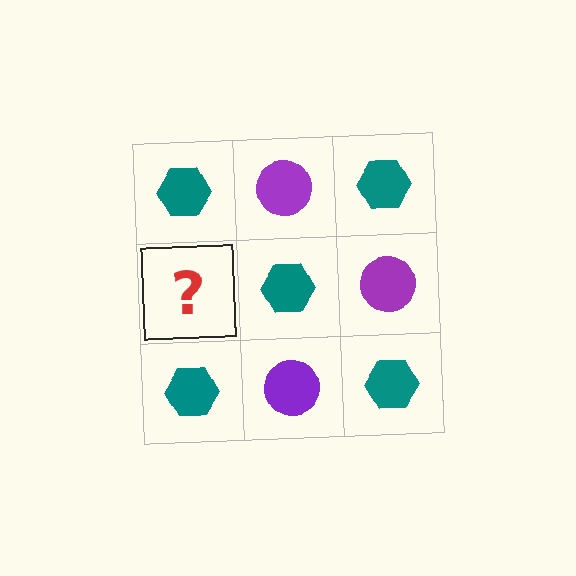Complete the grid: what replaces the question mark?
The question mark should be replaced with a purple circle.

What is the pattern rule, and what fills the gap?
The rule is that it alternates teal hexagon and purple circle in a checkerboard pattern. The gap should be filled with a purple circle.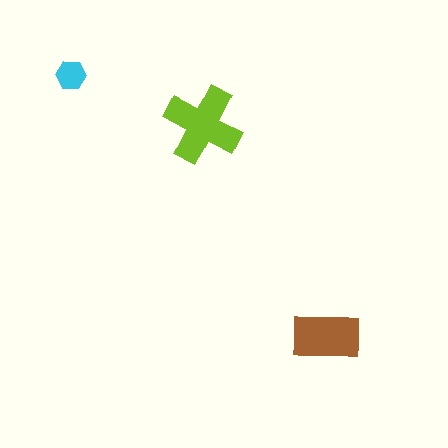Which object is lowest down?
The brown rectangle is bottommost.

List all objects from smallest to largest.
The cyan hexagon, the brown rectangle, the lime cross.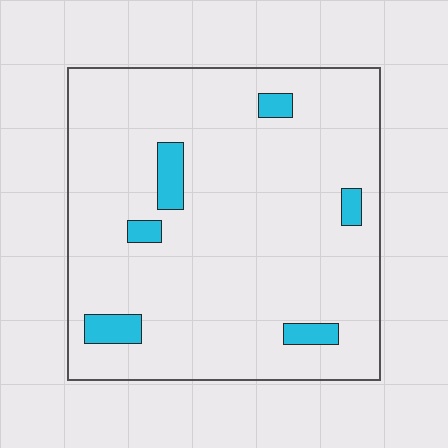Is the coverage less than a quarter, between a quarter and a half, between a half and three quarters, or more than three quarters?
Less than a quarter.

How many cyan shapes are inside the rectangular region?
6.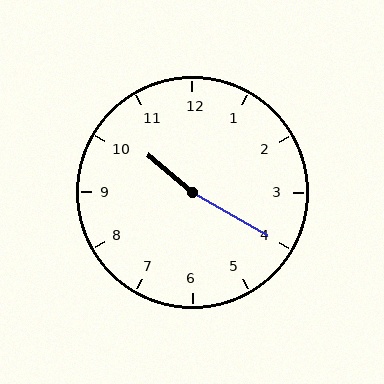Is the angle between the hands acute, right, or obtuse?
It is obtuse.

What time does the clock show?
10:20.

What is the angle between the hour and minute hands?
Approximately 170 degrees.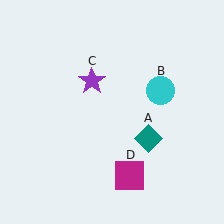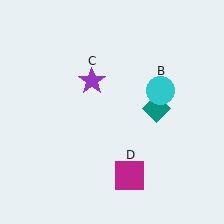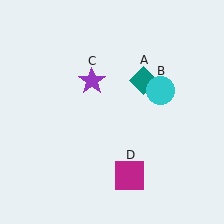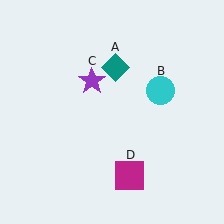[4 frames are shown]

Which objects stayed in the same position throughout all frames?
Cyan circle (object B) and purple star (object C) and magenta square (object D) remained stationary.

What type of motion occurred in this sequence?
The teal diamond (object A) rotated counterclockwise around the center of the scene.